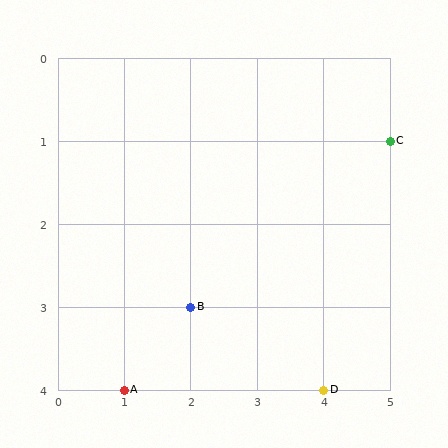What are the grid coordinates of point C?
Point C is at grid coordinates (5, 1).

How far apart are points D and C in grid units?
Points D and C are 1 column and 3 rows apart (about 3.2 grid units diagonally).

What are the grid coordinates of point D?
Point D is at grid coordinates (4, 4).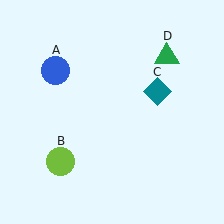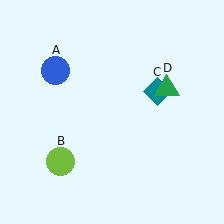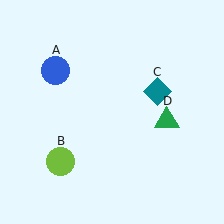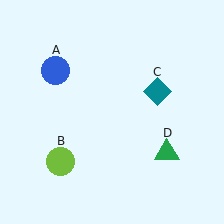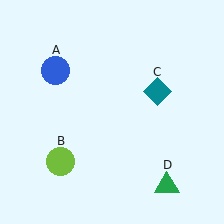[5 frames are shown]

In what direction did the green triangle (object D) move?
The green triangle (object D) moved down.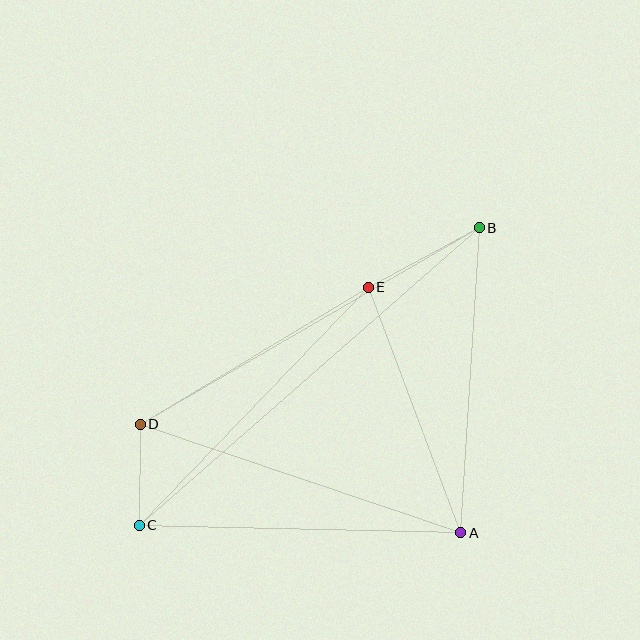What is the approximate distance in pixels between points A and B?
The distance between A and B is approximately 305 pixels.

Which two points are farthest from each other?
Points B and C are farthest from each other.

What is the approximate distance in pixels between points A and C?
The distance between A and C is approximately 322 pixels.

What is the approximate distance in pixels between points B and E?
The distance between B and E is approximately 126 pixels.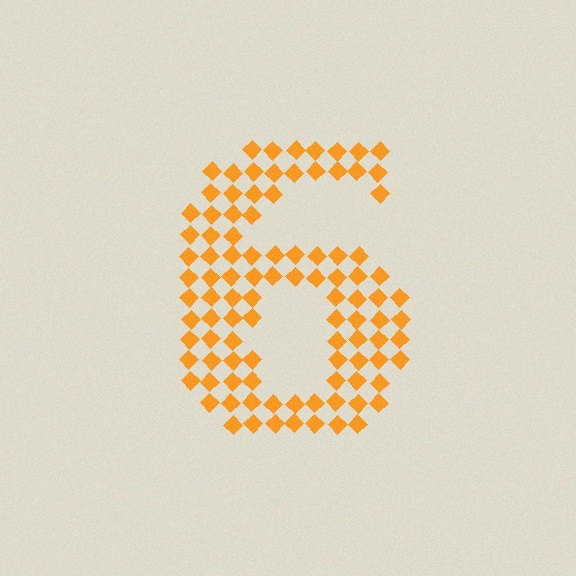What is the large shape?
The large shape is the digit 6.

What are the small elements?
The small elements are diamonds.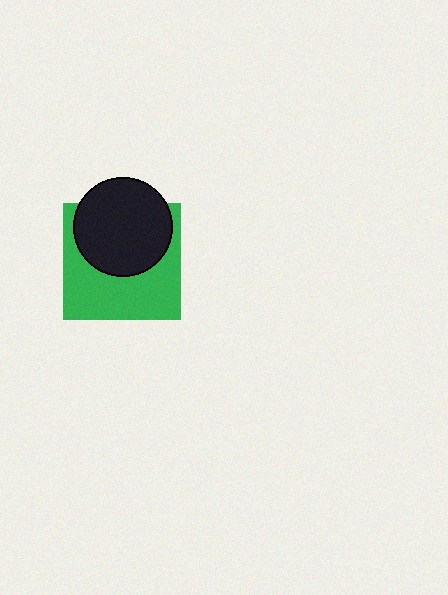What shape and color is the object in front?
The object in front is a black circle.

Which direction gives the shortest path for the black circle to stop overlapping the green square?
Moving up gives the shortest separation.